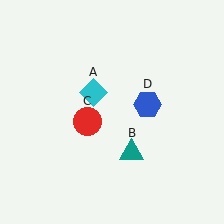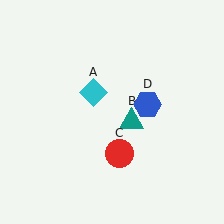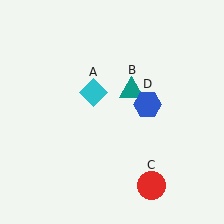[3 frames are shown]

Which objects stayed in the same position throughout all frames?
Cyan diamond (object A) and blue hexagon (object D) remained stationary.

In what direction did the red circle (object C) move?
The red circle (object C) moved down and to the right.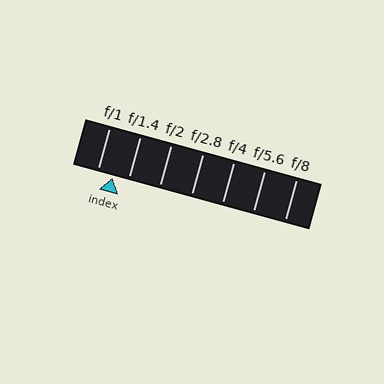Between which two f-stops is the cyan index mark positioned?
The index mark is between f/1 and f/1.4.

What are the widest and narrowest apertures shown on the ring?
The widest aperture shown is f/1 and the narrowest is f/8.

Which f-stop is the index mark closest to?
The index mark is closest to f/1.4.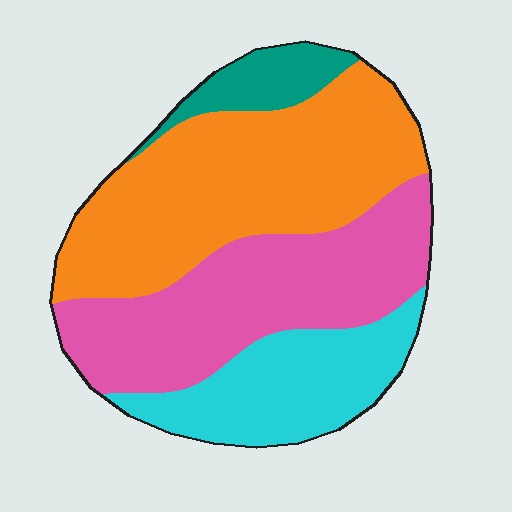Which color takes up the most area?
Orange, at roughly 40%.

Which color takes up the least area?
Teal, at roughly 5%.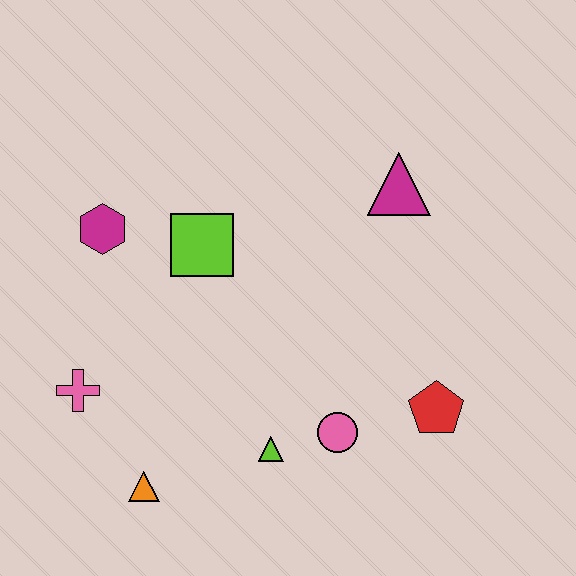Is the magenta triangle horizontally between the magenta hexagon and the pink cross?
No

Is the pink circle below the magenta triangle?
Yes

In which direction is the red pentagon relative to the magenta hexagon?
The red pentagon is to the right of the magenta hexagon.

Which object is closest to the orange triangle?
The pink cross is closest to the orange triangle.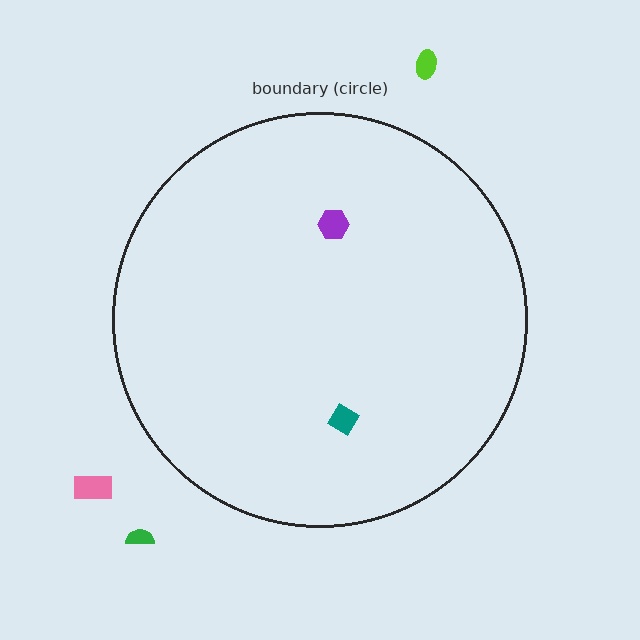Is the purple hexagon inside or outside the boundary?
Inside.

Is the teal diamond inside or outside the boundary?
Inside.